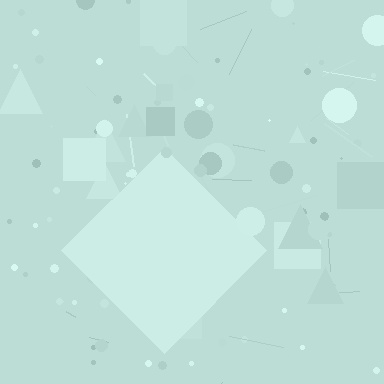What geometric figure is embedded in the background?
A diamond is embedded in the background.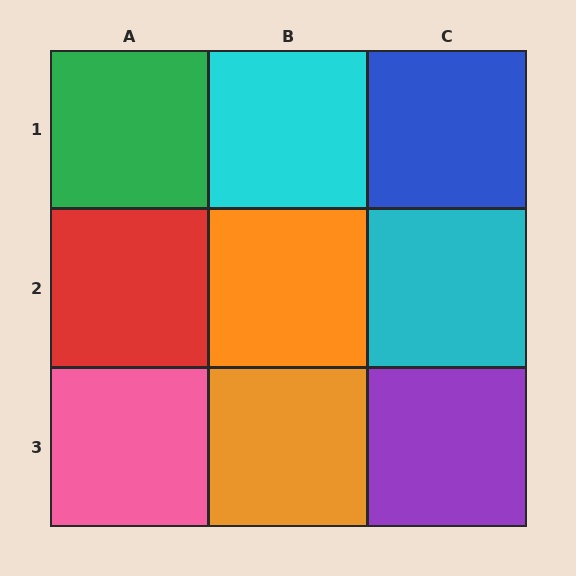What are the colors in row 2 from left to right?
Red, orange, cyan.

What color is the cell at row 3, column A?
Pink.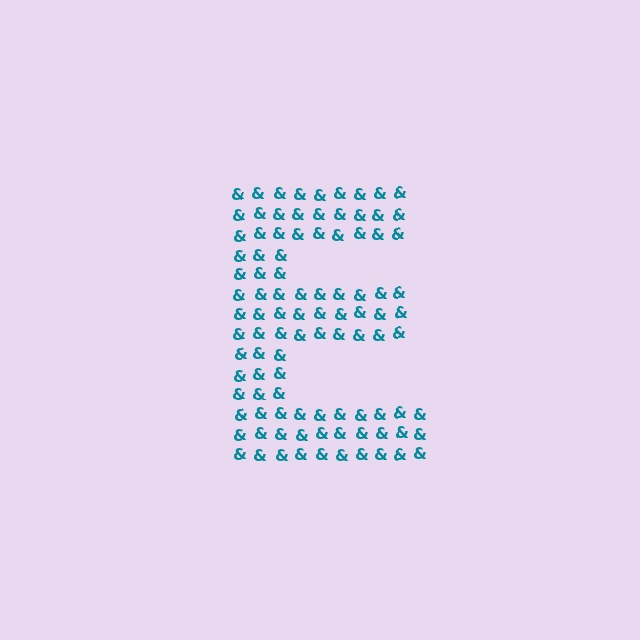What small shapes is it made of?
It is made of small ampersands.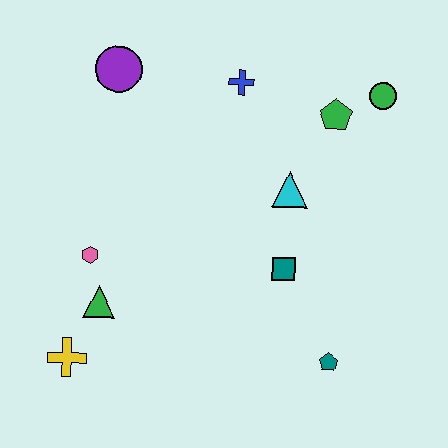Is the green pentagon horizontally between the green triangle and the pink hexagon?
No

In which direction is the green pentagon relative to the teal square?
The green pentagon is above the teal square.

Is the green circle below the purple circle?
Yes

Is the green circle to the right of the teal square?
Yes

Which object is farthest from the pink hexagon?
The green circle is farthest from the pink hexagon.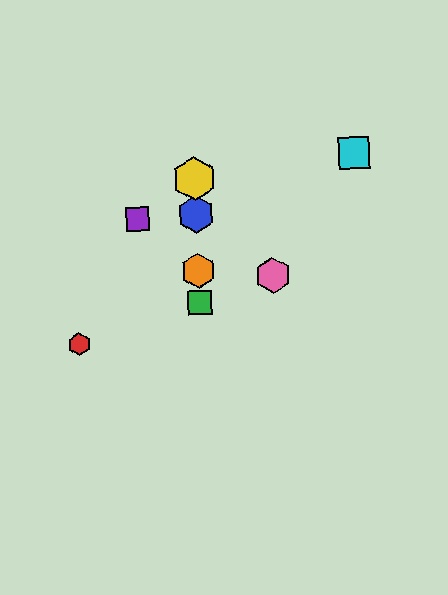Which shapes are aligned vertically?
The blue hexagon, the green square, the yellow hexagon, the orange hexagon are aligned vertically.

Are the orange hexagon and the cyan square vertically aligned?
No, the orange hexagon is at x≈198 and the cyan square is at x≈354.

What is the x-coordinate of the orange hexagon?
The orange hexagon is at x≈198.